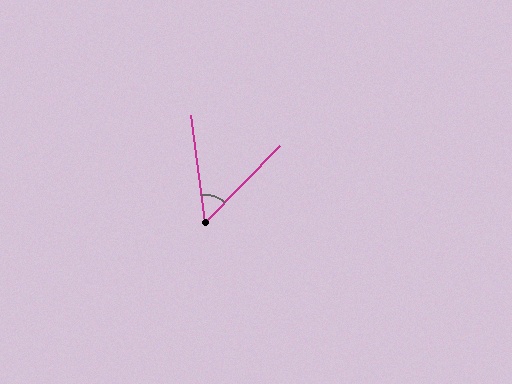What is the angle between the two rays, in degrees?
Approximately 52 degrees.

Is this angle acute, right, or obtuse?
It is acute.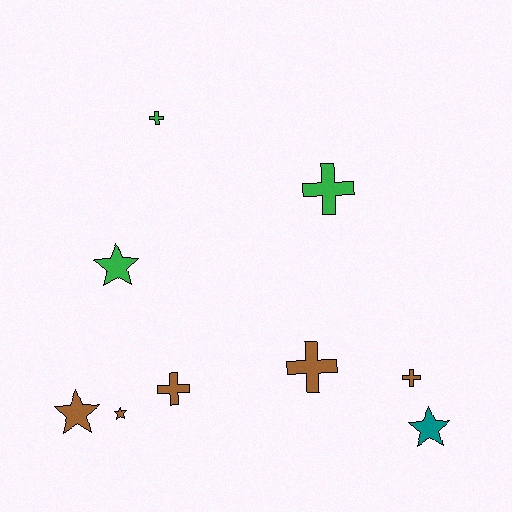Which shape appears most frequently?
Cross, with 5 objects.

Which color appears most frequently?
Brown, with 5 objects.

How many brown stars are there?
There are 2 brown stars.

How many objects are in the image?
There are 9 objects.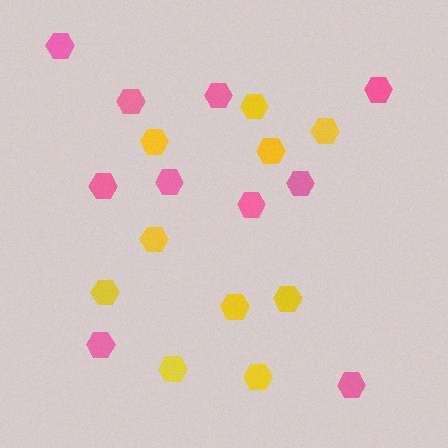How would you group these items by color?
There are 2 groups: one group of yellow hexagons (10) and one group of pink hexagons (10).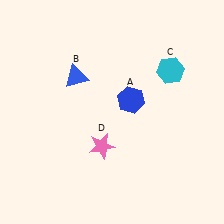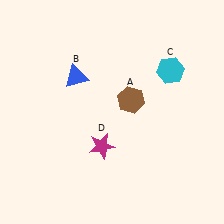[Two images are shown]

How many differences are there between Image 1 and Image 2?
There are 2 differences between the two images.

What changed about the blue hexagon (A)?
In Image 1, A is blue. In Image 2, it changed to brown.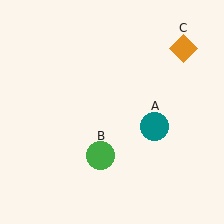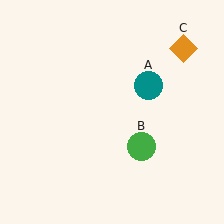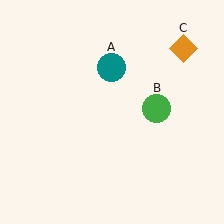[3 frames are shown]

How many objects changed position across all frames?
2 objects changed position: teal circle (object A), green circle (object B).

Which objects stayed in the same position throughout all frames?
Orange diamond (object C) remained stationary.